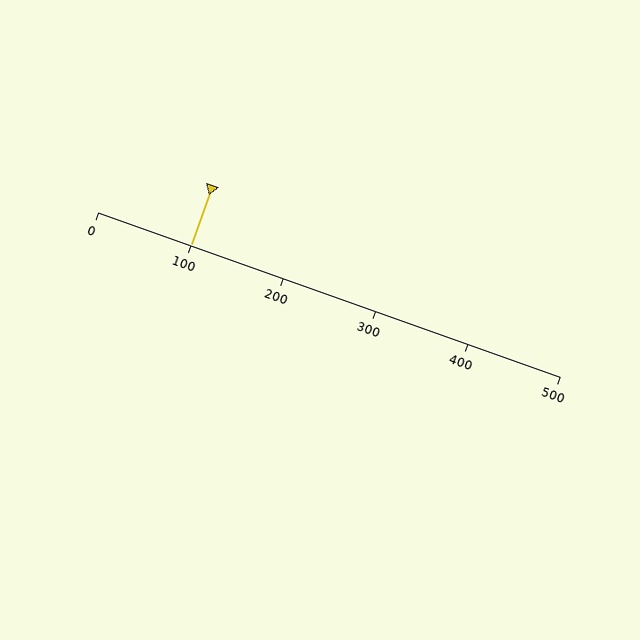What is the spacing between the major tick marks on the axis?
The major ticks are spaced 100 apart.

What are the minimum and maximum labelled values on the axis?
The axis runs from 0 to 500.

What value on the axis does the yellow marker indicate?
The marker indicates approximately 100.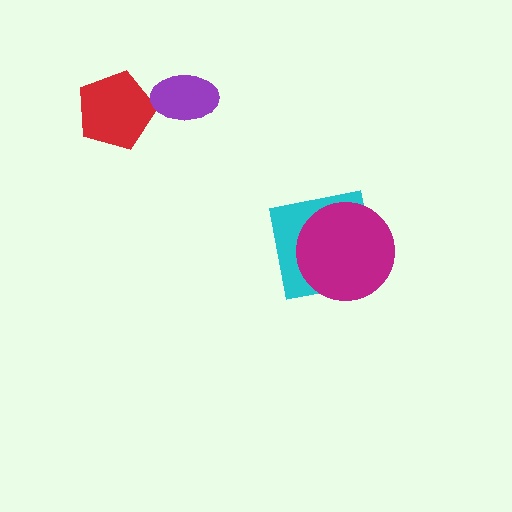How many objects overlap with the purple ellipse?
0 objects overlap with the purple ellipse.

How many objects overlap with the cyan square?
1 object overlaps with the cyan square.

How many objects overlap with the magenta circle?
1 object overlaps with the magenta circle.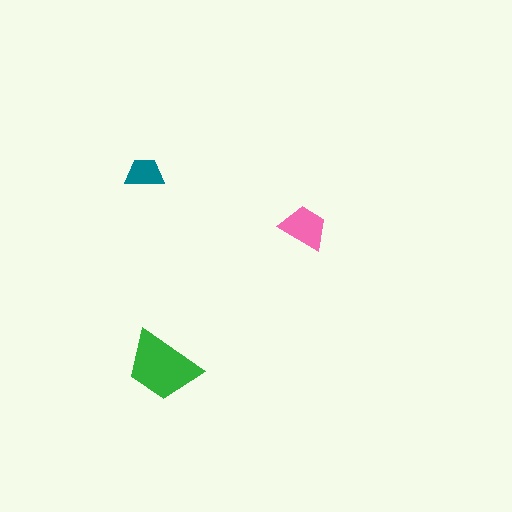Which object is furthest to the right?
The pink trapezoid is rightmost.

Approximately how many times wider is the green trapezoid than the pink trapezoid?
About 1.5 times wider.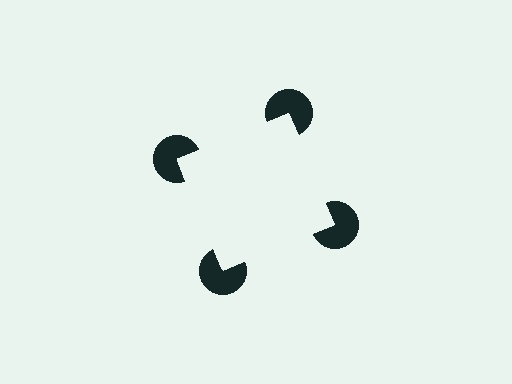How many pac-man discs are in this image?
There are 4 — one at each vertex of the illusory square.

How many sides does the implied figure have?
4 sides.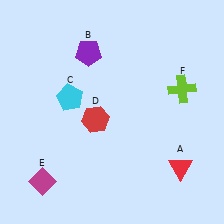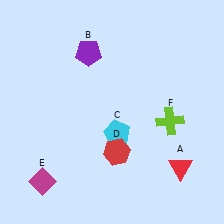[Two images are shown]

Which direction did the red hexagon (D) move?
The red hexagon (D) moved down.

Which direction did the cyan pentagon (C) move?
The cyan pentagon (C) moved right.